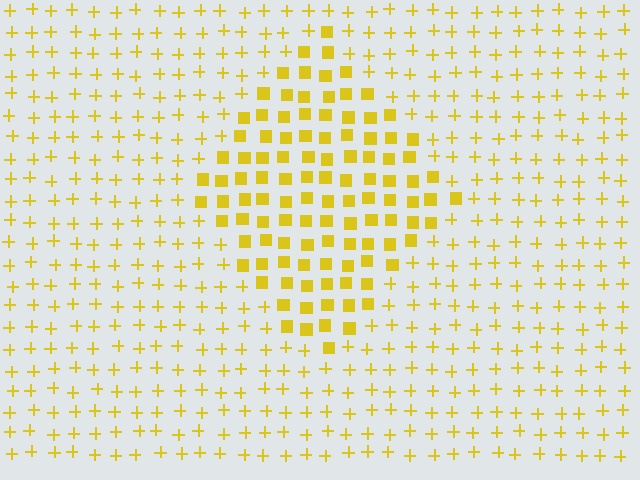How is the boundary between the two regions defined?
The boundary is defined by a change in element shape: squares inside vs. plus signs outside. All elements share the same color and spacing.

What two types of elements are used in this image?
The image uses squares inside the diamond region and plus signs outside it.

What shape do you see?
I see a diamond.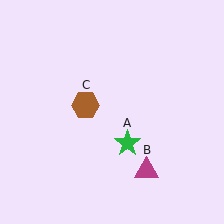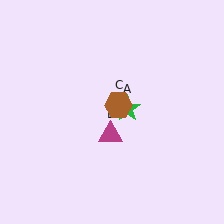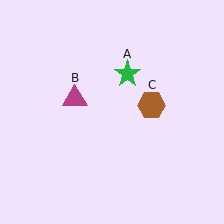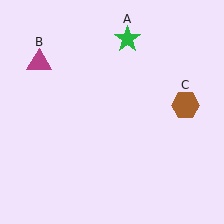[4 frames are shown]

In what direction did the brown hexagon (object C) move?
The brown hexagon (object C) moved right.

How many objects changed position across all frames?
3 objects changed position: green star (object A), magenta triangle (object B), brown hexagon (object C).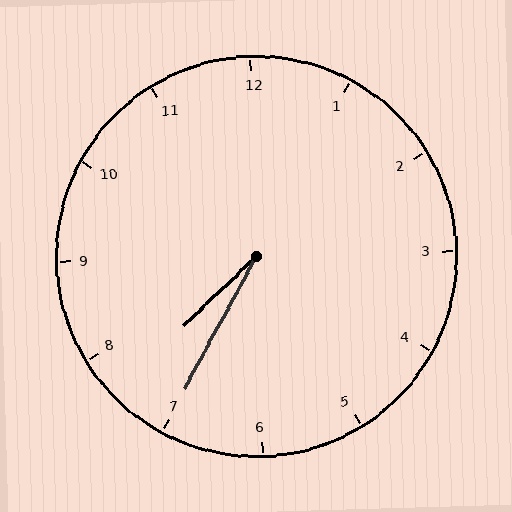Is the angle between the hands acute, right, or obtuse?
It is acute.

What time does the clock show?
7:35.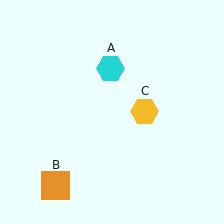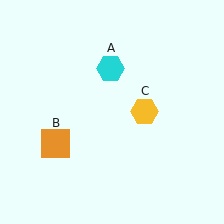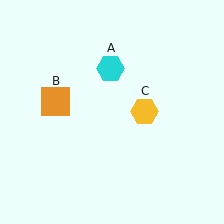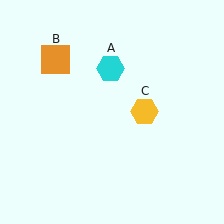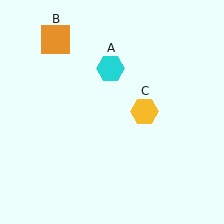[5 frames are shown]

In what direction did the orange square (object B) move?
The orange square (object B) moved up.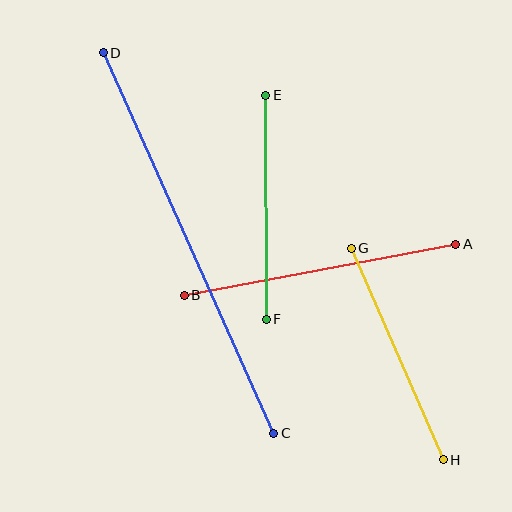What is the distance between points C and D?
The distance is approximately 417 pixels.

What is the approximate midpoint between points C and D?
The midpoint is at approximately (188, 243) pixels.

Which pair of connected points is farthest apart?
Points C and D are farthest apart.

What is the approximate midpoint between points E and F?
The midpoint is at approximately (266, 207) pixels.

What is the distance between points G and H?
The distance is approximately 231 pixels.